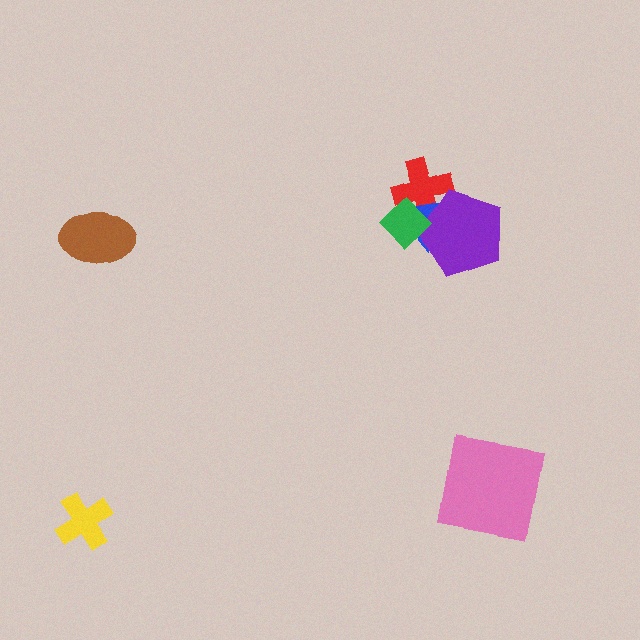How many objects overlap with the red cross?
3 objects overlap with the red cross.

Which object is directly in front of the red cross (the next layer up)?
The blue triangle is directly in front of the red cross.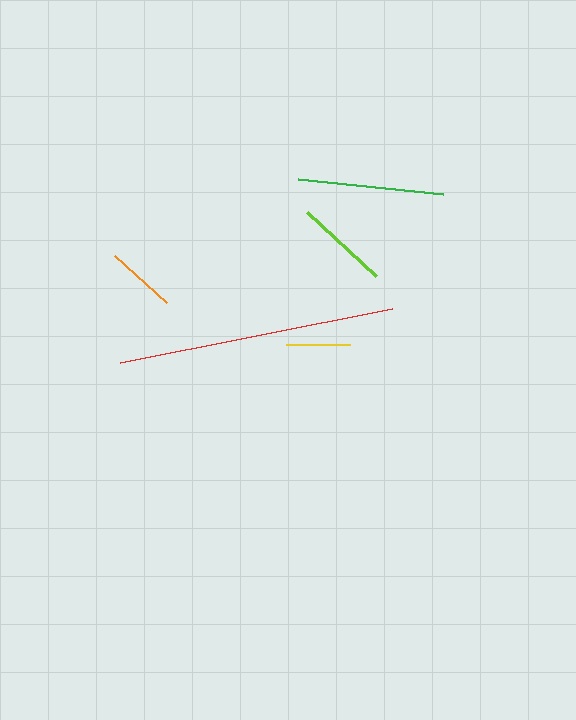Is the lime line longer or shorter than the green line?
The green line is longer than the lime line.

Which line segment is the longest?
The red line is the longest at approximately 277 pixels.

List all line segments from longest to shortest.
From longest to shortest: red, green, lime, orange, yellow.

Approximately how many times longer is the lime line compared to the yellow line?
The lime line is approximately 1.5 times the length of the yellow line.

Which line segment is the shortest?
The yellow line is the shortest at approximately 64 pixels.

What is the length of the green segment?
The green segment is approximately 147 pixels long.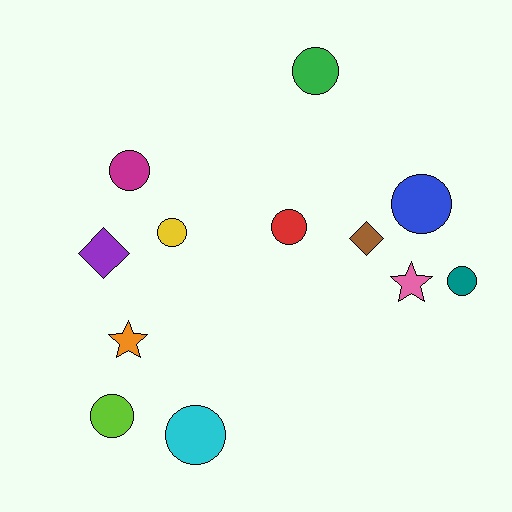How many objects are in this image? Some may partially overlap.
There are 12 objects.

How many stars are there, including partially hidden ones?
There are 2 stars.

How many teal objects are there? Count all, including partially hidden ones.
There is 1 teal object.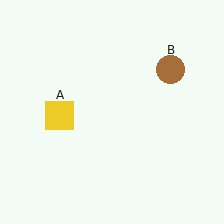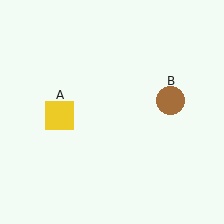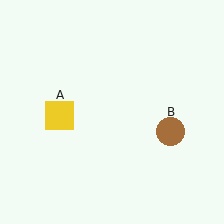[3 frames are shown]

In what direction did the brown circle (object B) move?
The brown circle (object B) moved down.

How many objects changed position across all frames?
1 object changed position: brown circle (object B).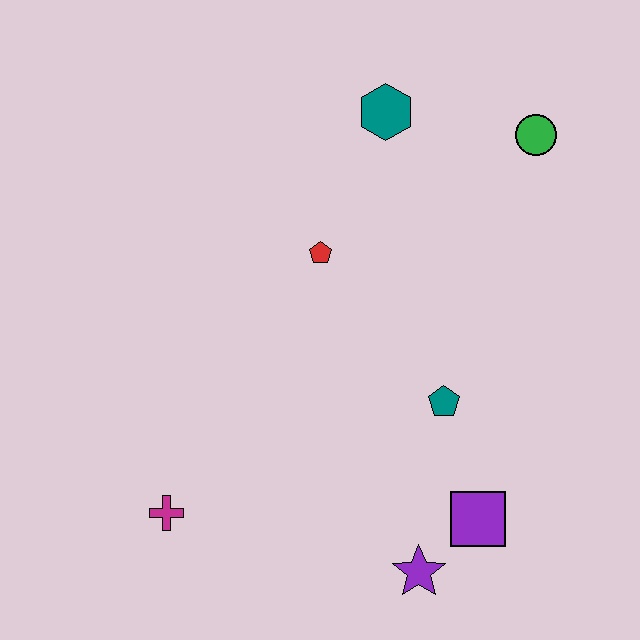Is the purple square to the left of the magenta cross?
No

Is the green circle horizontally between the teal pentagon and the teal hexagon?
No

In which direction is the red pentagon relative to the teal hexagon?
The red pentagon is below the teal hexagon.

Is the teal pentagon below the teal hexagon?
Yes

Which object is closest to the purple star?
The purple square is closest to the purple star.